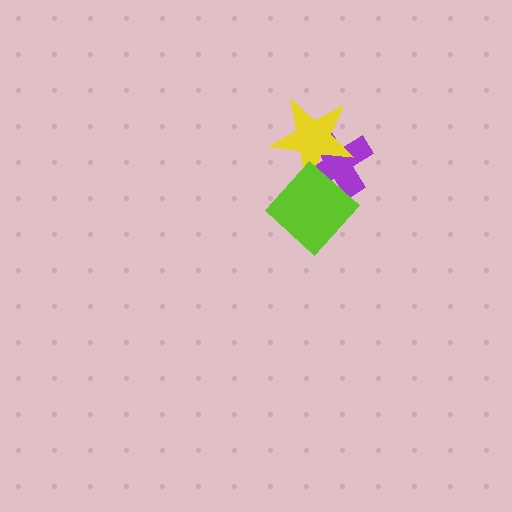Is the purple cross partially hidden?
Yes, it is partially covered by another shape.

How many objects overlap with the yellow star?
2 objects overlap with the yellow star.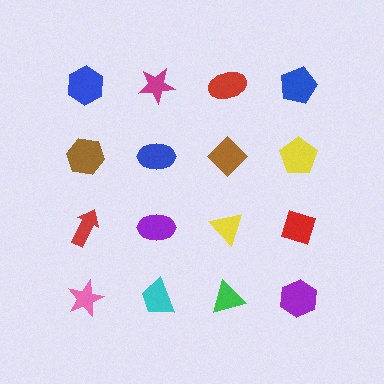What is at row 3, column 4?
A red diamond.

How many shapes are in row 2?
4 shapes.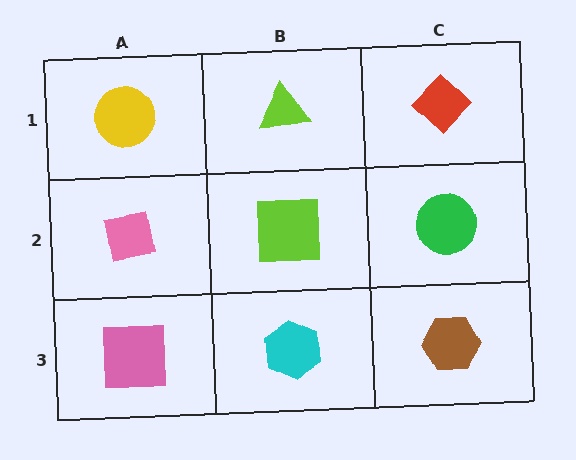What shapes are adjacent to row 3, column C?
A green circle (row 2, column C), a cyan hexagon (row 3, column B).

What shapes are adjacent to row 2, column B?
A lime triangle (row 1, column B), a cyan hexagon (row 3, column B), a pink square (row 2, column A), a green circle (row 2, column C).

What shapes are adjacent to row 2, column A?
A yellow circle (row 1, column A), a pink square (row 3, column A), a lime square (row 2, column B).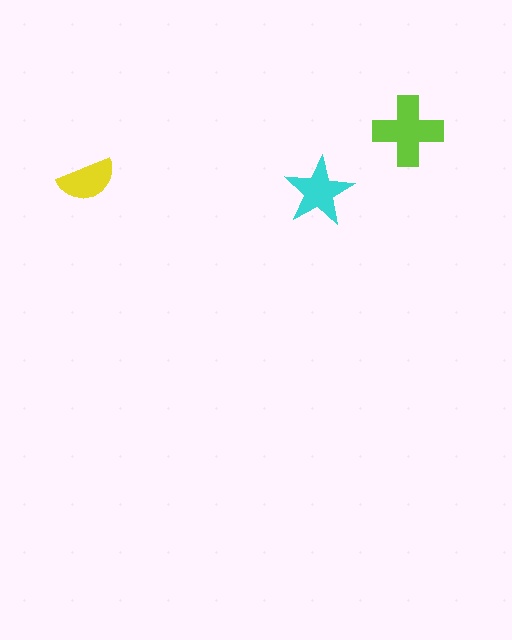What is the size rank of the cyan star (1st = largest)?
2nd.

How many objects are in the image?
There are 3 objects in the image.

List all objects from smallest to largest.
The yellow semicircle, the cyan star, the lime cross.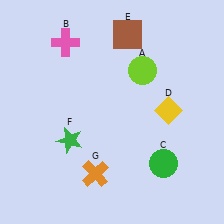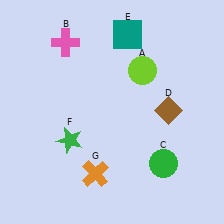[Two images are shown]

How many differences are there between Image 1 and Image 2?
There are 2 differences between the two images.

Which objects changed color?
D changed from yellow to brown. E changed from brown to teal.